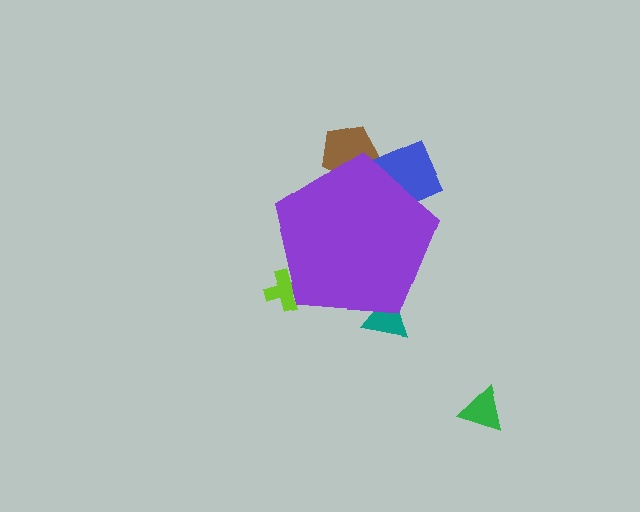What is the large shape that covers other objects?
A purple pentagon.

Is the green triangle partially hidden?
No, the green triangle is fully visible.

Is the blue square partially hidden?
Yes, the blue square is partially hidden behind the purple pentagon.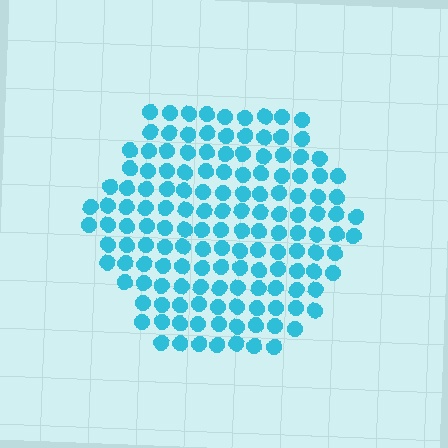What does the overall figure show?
The overall figure shows a hexagon.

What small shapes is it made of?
It is made of small circles.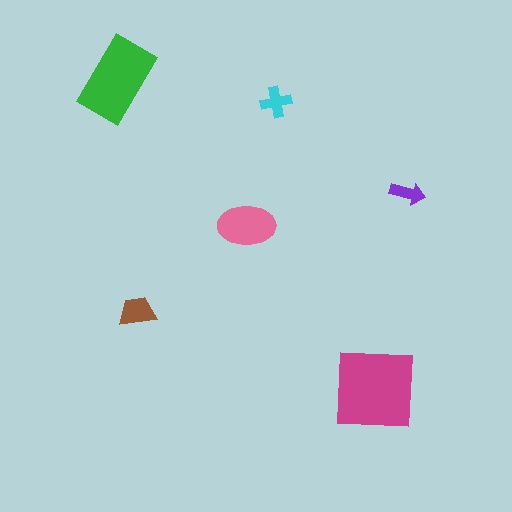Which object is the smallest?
The purple arrow.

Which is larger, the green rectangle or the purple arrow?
The green rectangle.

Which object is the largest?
The magenta square.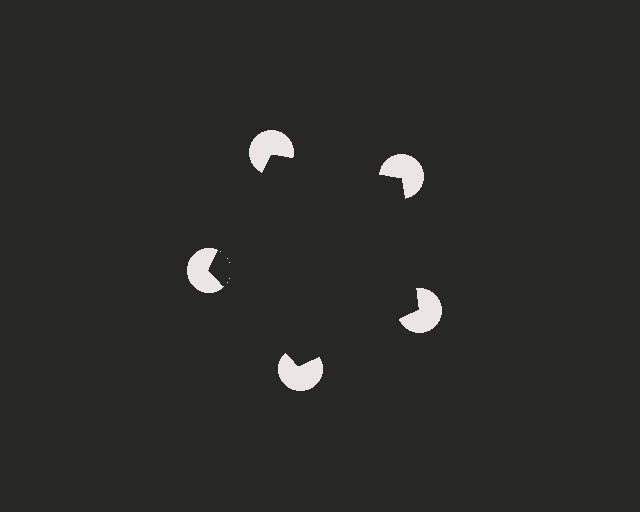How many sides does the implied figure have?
5 sides.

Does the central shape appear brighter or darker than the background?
It typically appears slightly darker than the background, even though no actual brightness change is drawn.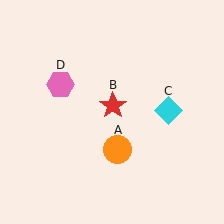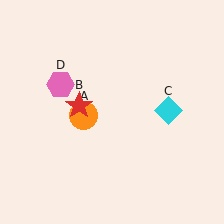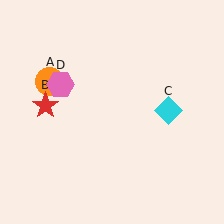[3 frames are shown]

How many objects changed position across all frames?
2 objects changed position: orange circle (object A), red star (object B).